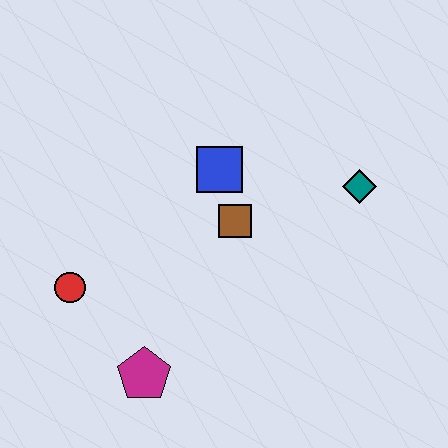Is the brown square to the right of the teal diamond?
No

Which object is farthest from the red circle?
The teal diamond is farthest from the red circle.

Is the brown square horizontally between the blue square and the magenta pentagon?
No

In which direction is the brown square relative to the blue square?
The brown square is below the blue square.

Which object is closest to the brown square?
The blue square is closest to the brown square.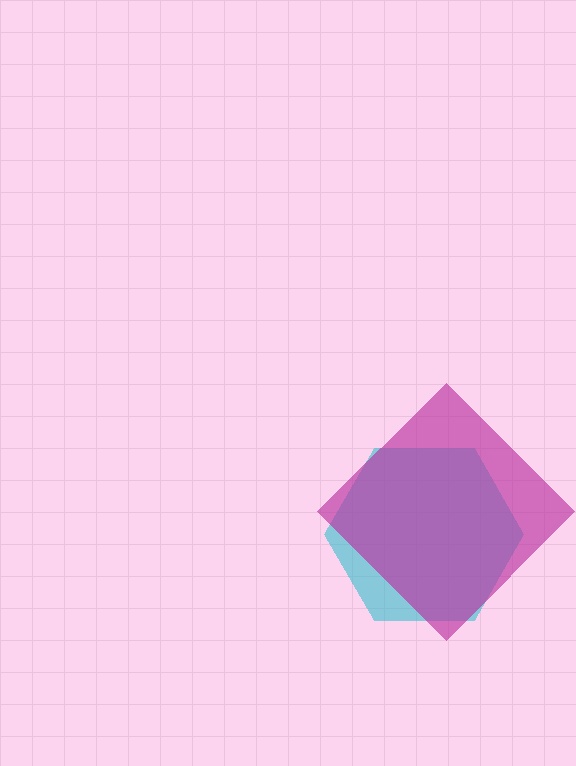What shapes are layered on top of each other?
The layered shapes are: a cyan hexagon, a magenta diamond.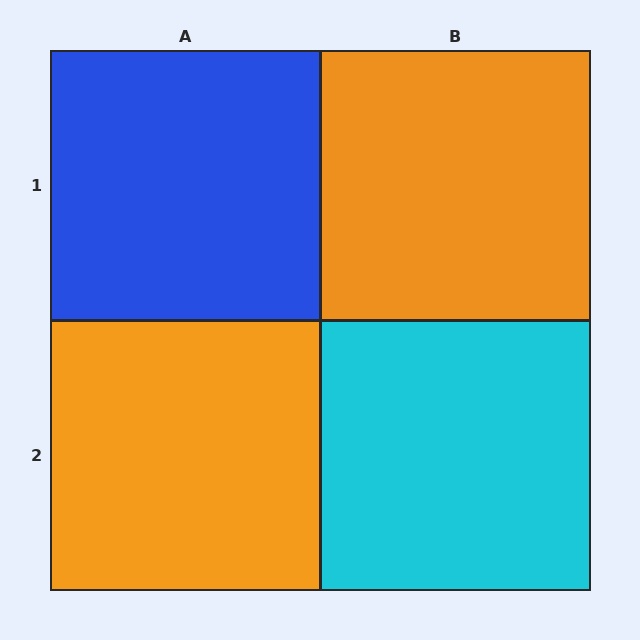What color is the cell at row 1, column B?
Orange.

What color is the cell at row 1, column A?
Blue.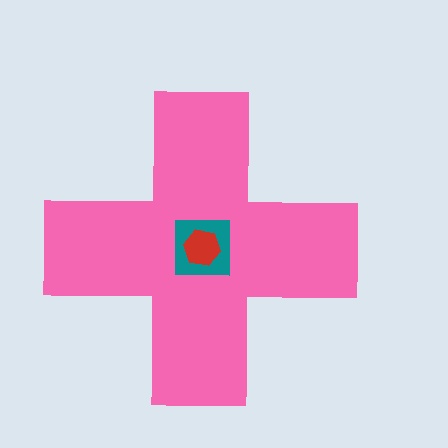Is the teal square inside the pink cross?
Yes.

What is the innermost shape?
The red hexagon.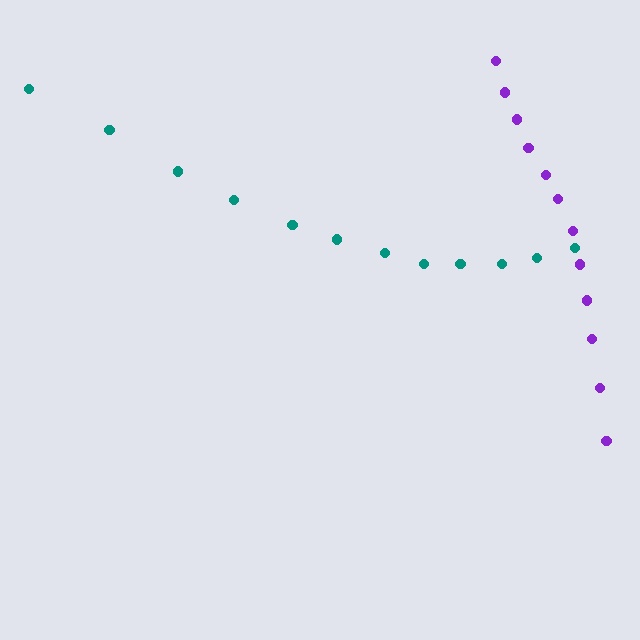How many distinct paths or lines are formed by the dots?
There are 2 distinct paths.